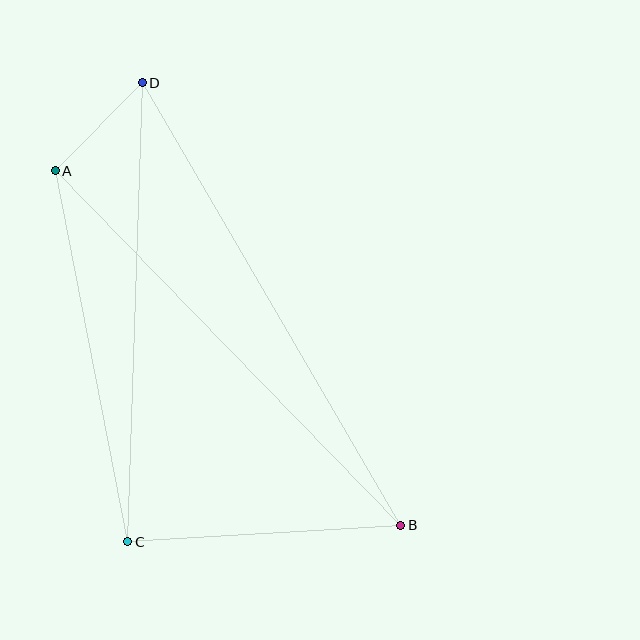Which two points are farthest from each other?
Points B and D are farthest from each other.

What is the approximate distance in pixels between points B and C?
The distance between B and C is approximately 274 pixels.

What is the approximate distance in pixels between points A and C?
The distance between A and C is approximately 378 pixels.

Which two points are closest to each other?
Points A and D are closest to each other.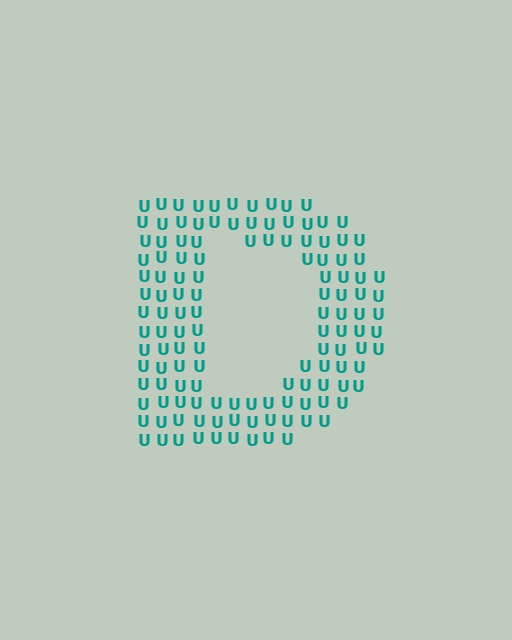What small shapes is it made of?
It is made of small letter U's.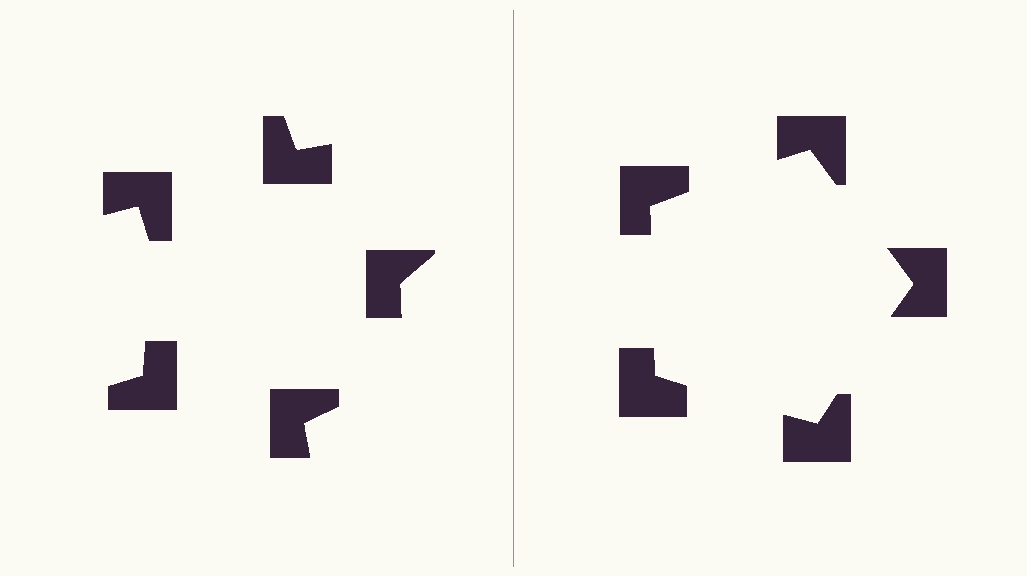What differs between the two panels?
The notched squares are positioned identically on both sides; only the wedge orientations differ. On the right they align to a pentagon; on the left they are misaligned.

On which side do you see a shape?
An illusory pentagon appears on the right side. On the left side the wedge cuts are rotated, so no coherent shape forms.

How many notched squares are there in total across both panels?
10 — 5 on each side.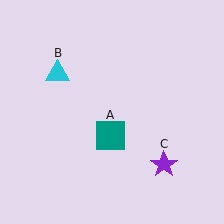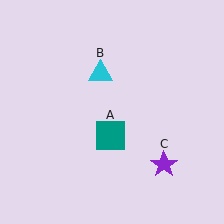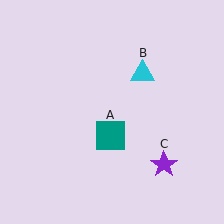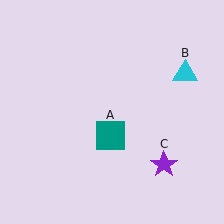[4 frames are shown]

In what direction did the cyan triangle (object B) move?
The cyan triangle (object B) moved right.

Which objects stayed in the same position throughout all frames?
Teal square (object A) and purple star (object C) remained stationary.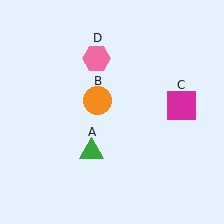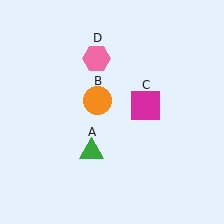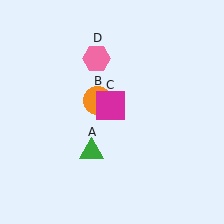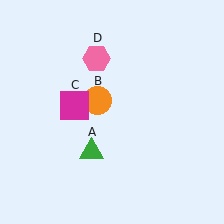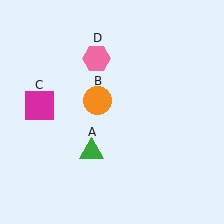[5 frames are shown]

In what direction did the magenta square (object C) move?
The magenta square (object C) moved left.